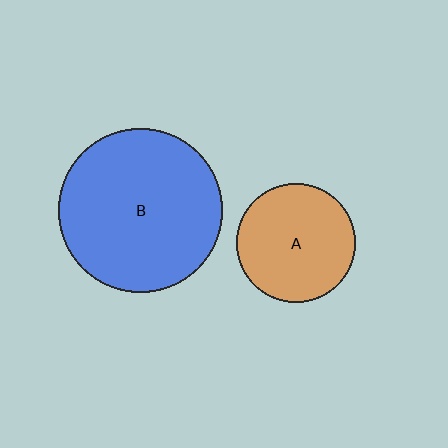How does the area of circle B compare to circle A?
Approximately 1.9 times.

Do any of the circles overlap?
No, none of the circles overlap.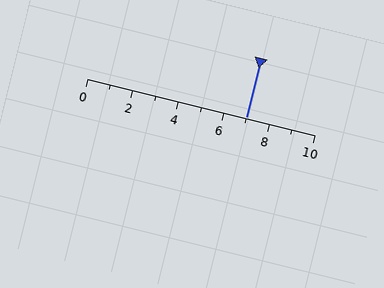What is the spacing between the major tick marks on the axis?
The major ticks are spaced 2 apart.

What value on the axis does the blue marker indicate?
The marker indicates approximately 7.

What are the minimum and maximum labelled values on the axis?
The axis runs from 0 to 10.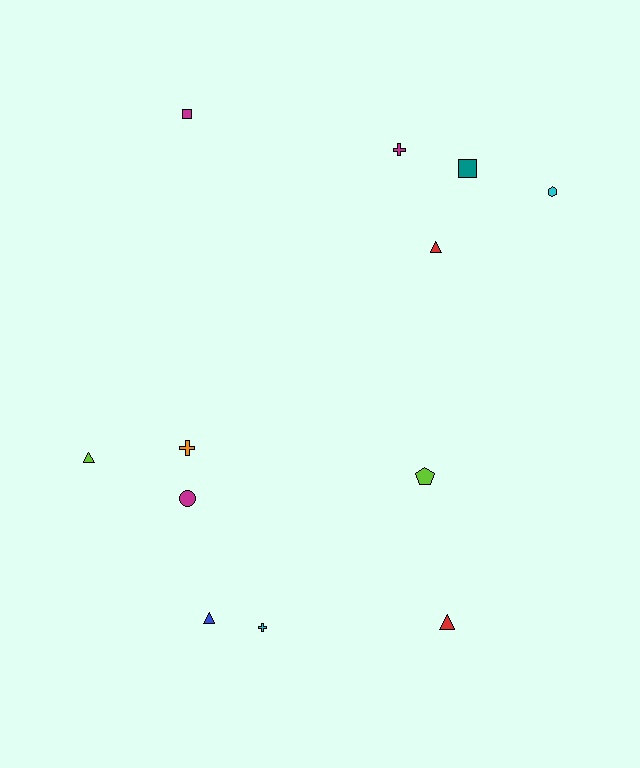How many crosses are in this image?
There are 3 crosses.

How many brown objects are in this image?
There are no brown objects.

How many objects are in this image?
There are 12 objects.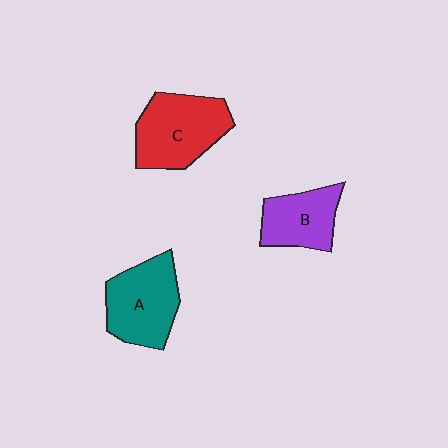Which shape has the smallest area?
Shape B (purple).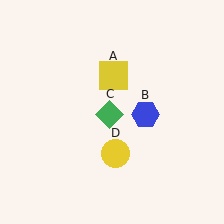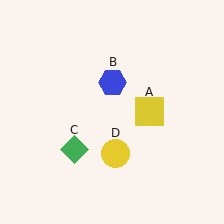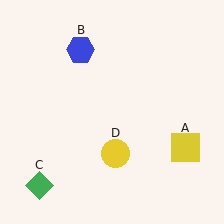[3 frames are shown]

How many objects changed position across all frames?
3 objects changed position: yellow square (object A), blue hexagon (object B), green diamond (object C).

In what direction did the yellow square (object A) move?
The yellow square (object A) moved down and to the right.